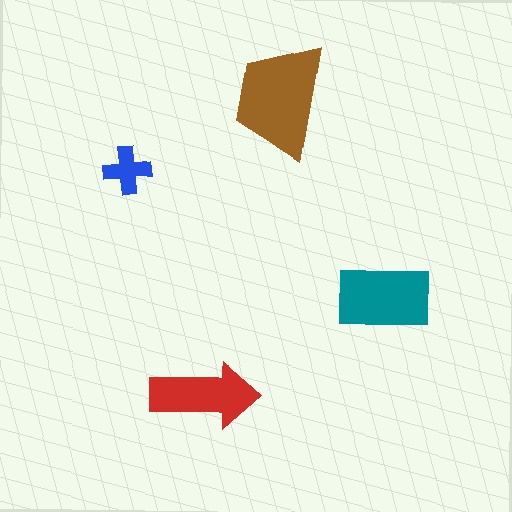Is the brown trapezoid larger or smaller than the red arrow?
Larger.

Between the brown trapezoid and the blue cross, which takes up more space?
The brown trapezoid.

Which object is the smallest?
The blue cross.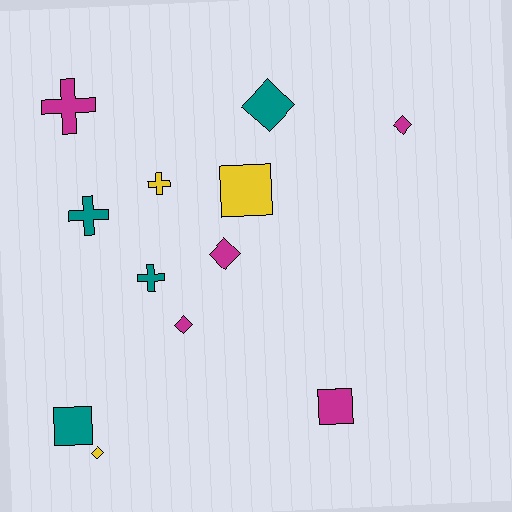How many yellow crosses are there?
There is 1 yellow cross.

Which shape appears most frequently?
Diamond, with 5 objects.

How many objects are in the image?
There are 12 objects.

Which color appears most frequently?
Magenta, with 5 objects.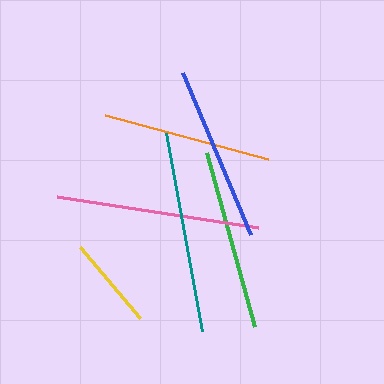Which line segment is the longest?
The pink line is the longest at approximately 204 pixels.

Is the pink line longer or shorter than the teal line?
The pink line is longer than the teal line.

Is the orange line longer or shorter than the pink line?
The pink line is longer than the orange line.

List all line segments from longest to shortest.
From longest to shortest: pink, teal, green, blue, orange, yellow.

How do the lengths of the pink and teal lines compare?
The pink and teal lines are approximately the same length.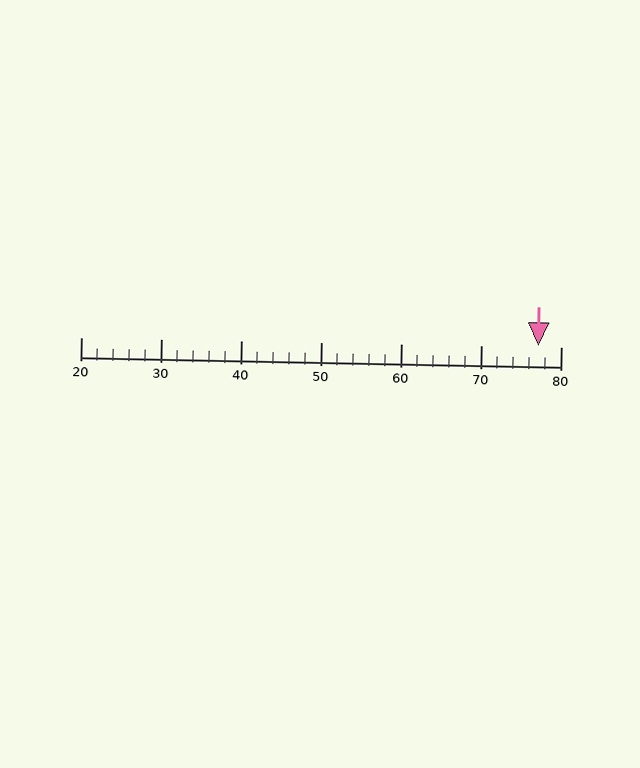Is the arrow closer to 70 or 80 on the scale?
The arrow is closer to 80.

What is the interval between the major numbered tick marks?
The major tick marks are spaced 10 units apart.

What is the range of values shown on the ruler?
The ruler shows values from 20 to 80.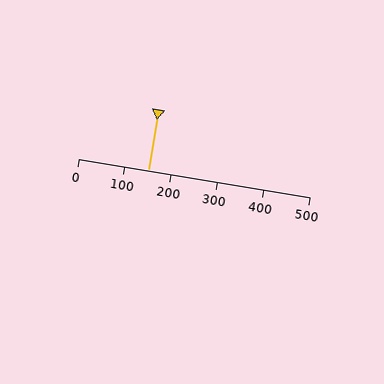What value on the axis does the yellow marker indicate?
The marker indicates approximately 150.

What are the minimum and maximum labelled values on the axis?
The axis runs from 0 to 500.